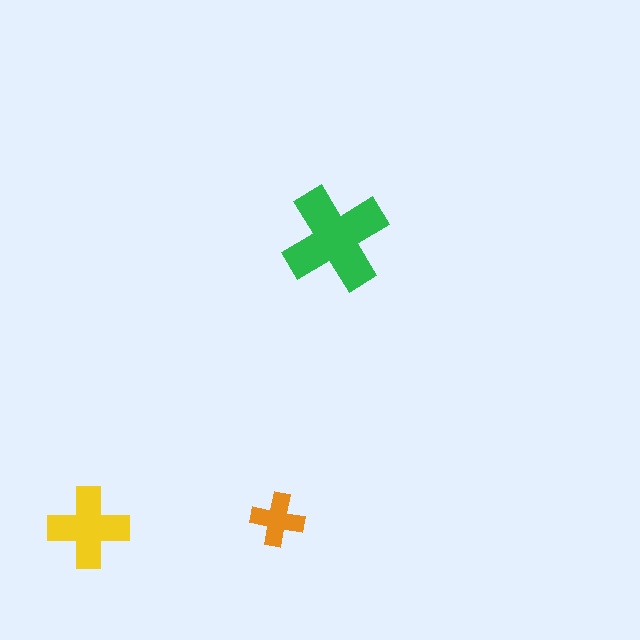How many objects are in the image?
There are 3 objects in the image.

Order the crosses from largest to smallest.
the green one, the yellow one, the orange one.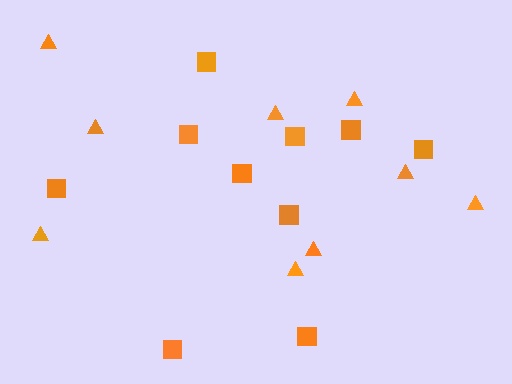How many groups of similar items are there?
There are 2 groups: one group of squares (10) and one group of triangles (9).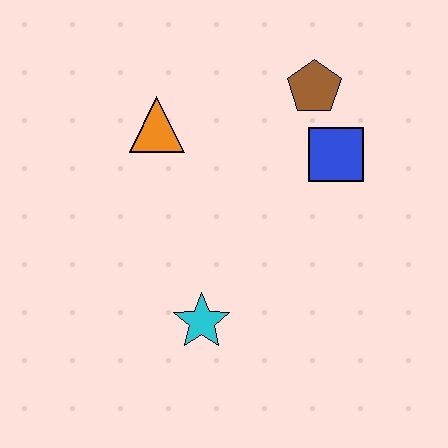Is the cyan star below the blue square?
Yes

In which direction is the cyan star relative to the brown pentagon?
The cyan star is below the brown pentagon.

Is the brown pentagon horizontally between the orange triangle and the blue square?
Yes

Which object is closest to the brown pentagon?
The blue square is closest to the brown pentagon.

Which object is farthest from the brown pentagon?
The cyan star is farthest from the brown pentagon.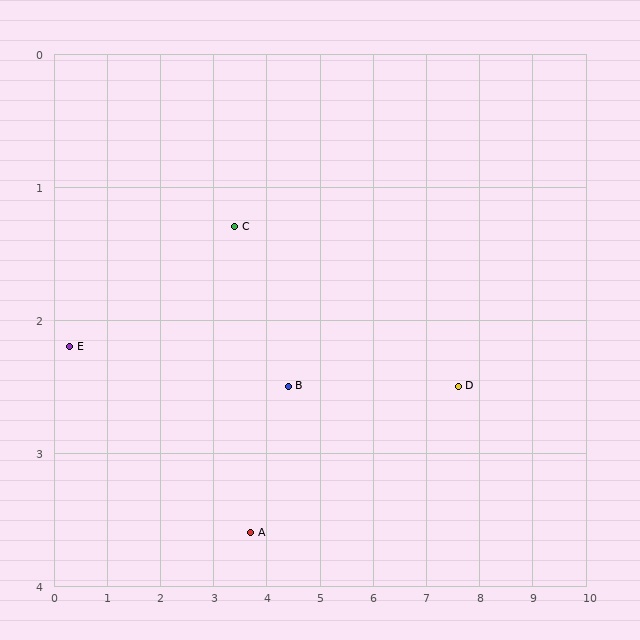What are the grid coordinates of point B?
Point B is at approximately (4.4, 2.5).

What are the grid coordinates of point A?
Point A is at approximately (3.7, 3.6).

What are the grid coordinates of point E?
Point E is at approximately (0.3, 2.2).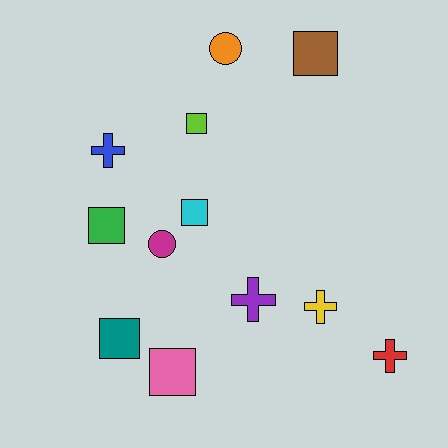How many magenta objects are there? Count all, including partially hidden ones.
There is 1 magenta object.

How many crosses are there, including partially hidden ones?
There are 4 crosses.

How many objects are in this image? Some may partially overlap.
There are 12 objects.